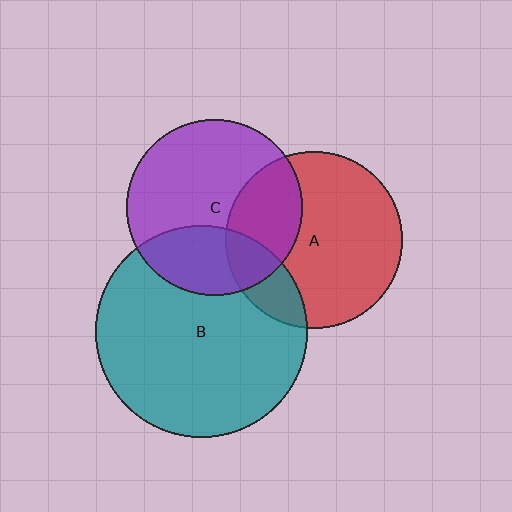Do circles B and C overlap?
Yes.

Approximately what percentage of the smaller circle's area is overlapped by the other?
Approximately 30%.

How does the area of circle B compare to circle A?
Approximately 1.4 times.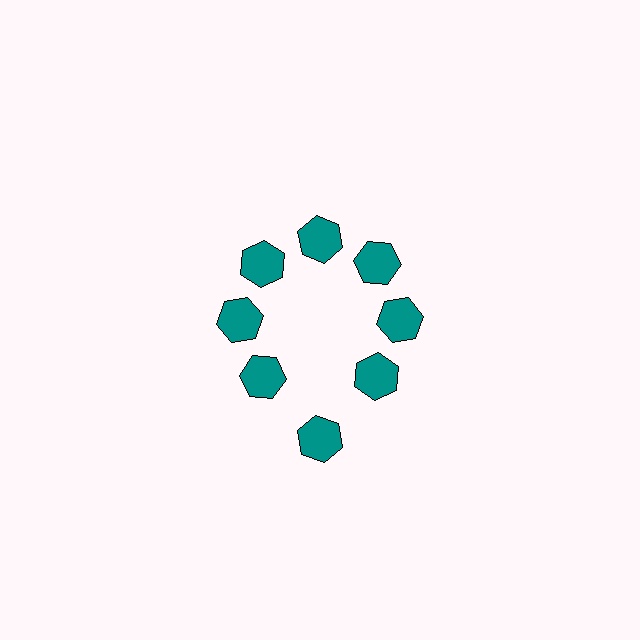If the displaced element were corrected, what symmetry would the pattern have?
It would have 8-fold rotational symmetry — the pattern would map onto itself every 45 degrees.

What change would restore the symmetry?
The symmetry would be restored by moving it inward, back onto the ring so that all 8 hexagons sit at equal angles and equal distance from the center.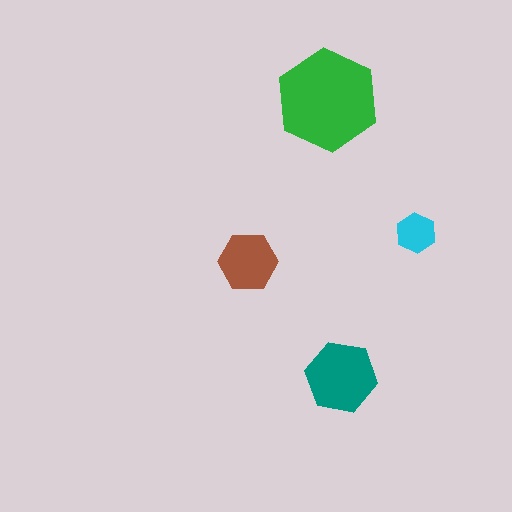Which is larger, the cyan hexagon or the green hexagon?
The green one.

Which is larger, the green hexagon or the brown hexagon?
The green one.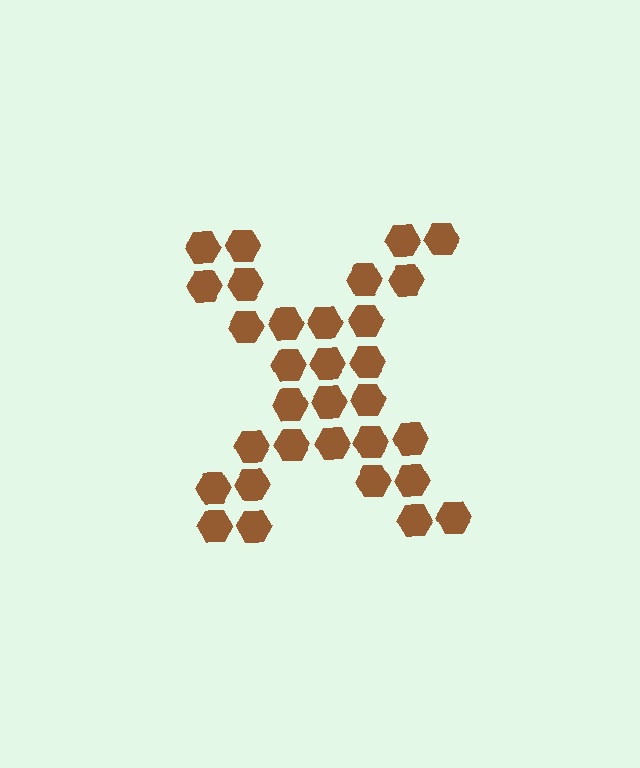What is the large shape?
The large shape is the letter X.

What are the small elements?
The small elements are hexagons.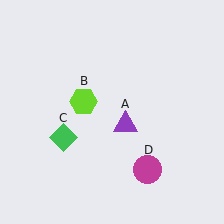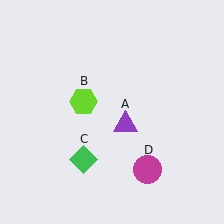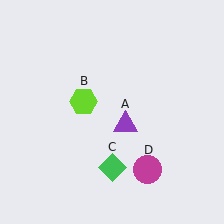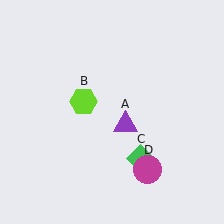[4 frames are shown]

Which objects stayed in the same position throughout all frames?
Purple triangle (object A) and lime hexagon (object B) and magenta circle (object D) remained stationary.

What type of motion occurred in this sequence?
The green diamond (object C) rotated counterclockwise around the center of the scene.